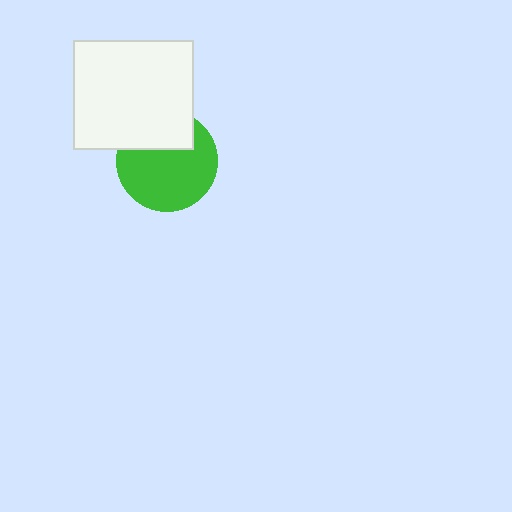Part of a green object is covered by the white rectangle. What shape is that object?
It is a circle.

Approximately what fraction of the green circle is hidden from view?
Roughly 30% of the green circle is hidden behind the white rectangle.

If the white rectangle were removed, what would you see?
You would see the complete green circle.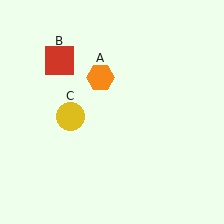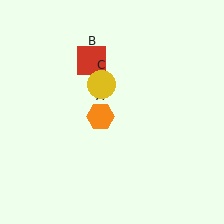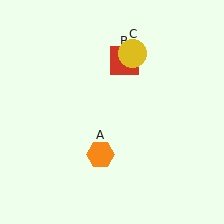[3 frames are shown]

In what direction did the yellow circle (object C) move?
The yellow circle (object C) moved up and to the right.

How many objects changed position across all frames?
3 objects changed position: orange hexagon (object A), red square (object B), yellow circle (object C).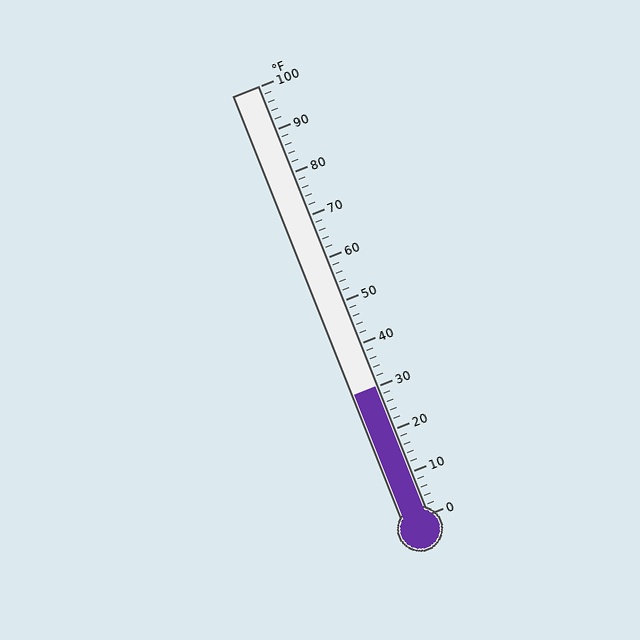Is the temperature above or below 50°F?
The temperature is below 50°F.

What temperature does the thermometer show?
The thermometer shows approximately 30°F.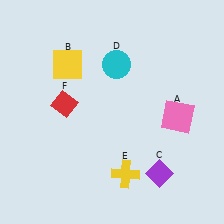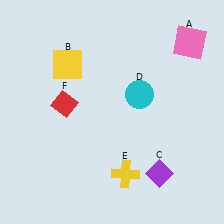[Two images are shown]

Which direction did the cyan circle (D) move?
The cyan circle (D) moved down.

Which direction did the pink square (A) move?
The pink square (A) moved up.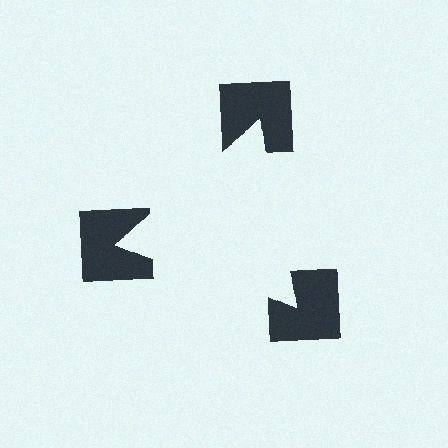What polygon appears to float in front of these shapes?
An illusory triangle — its edges are inferred from the aligned wedge cuts in the notched squares, not physically drawn.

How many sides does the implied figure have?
3 sides.